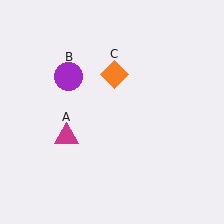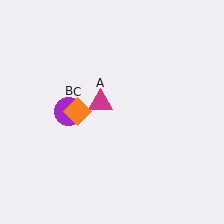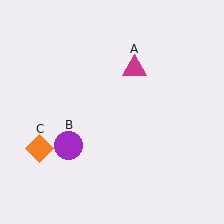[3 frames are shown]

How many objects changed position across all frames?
3 objects changed position: magenta triangle (object A), purple circle (object B), orange diamond (object C).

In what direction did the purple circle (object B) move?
The purple circle (object B) moved down.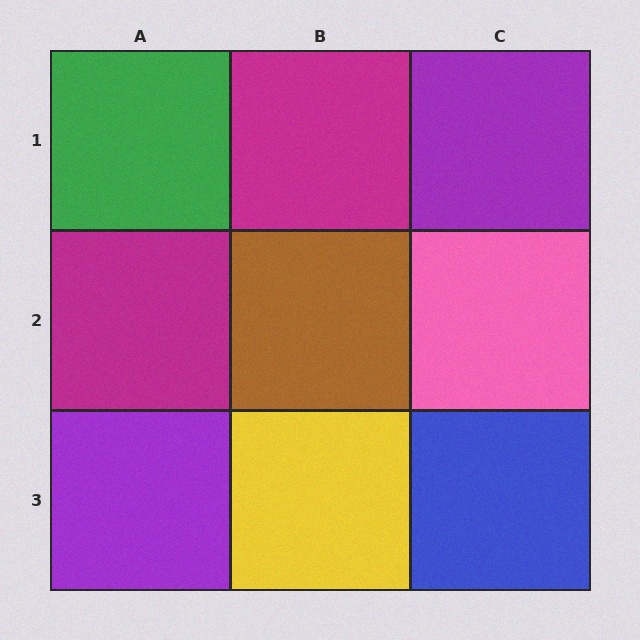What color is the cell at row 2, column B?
Brown.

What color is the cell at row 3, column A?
Purple.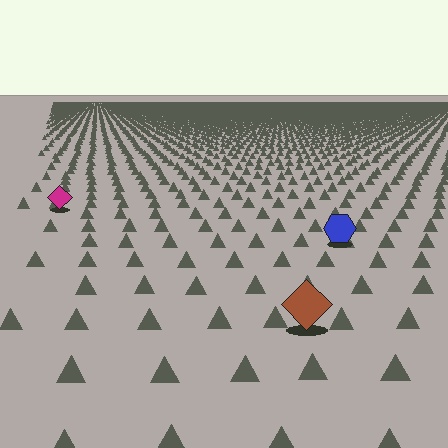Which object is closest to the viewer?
The brown diamond is closest. The texture marks near it are larger and more spread out.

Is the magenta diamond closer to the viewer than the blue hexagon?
No. The blue hexagon is closer — you can tell from the texture gradient: the ground texture is coarser near it.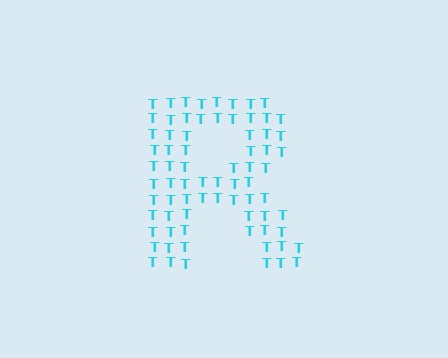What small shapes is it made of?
It is made of small letter T's.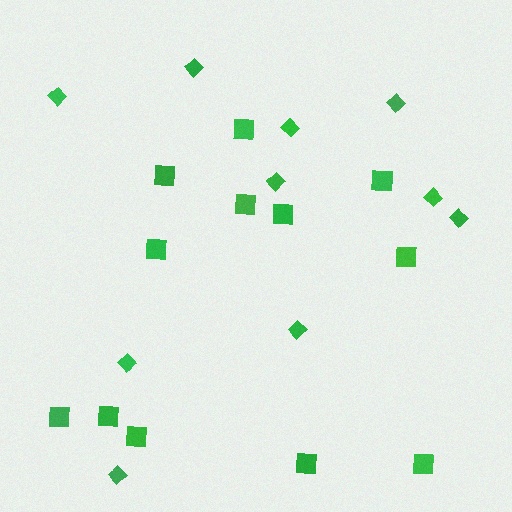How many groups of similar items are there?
There are 2 groups: one group of diamonds (10) and one group of squares (12).